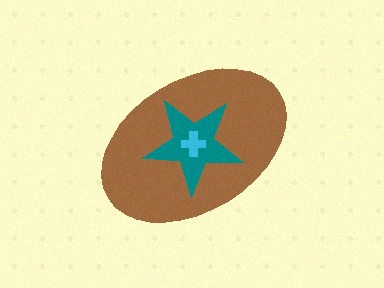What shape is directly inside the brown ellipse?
The teal star.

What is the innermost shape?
The cyan cross.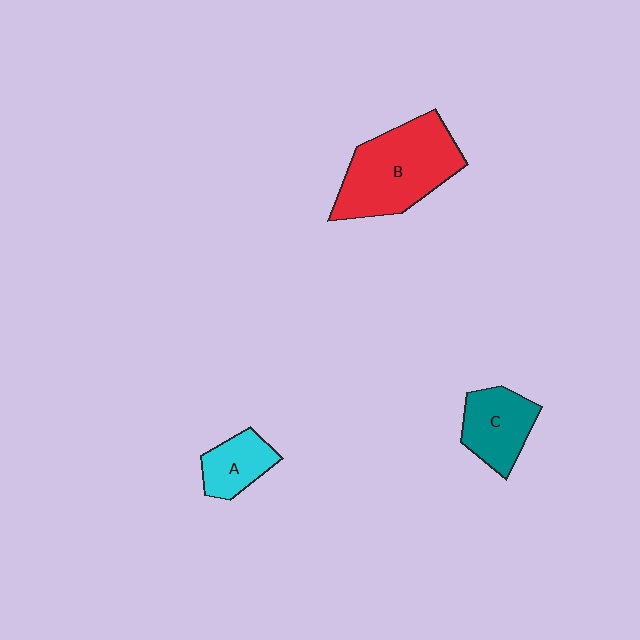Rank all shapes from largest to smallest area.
From largest to smallest: B (red), C (teal), A (cyan).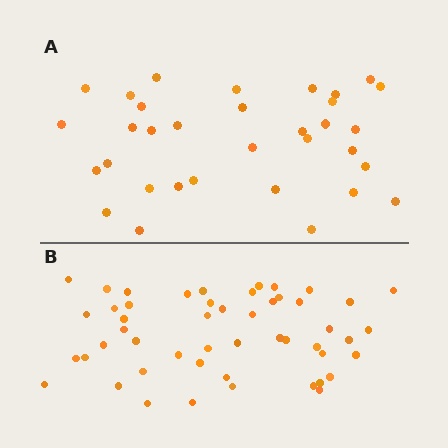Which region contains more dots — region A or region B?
Region B (the bottom region) has more dots.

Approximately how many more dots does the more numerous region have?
Region B has approximately 15 more dots than region A.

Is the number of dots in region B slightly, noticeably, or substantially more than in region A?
Region B has substantially more. The ratio is roughly 1.5 to 1.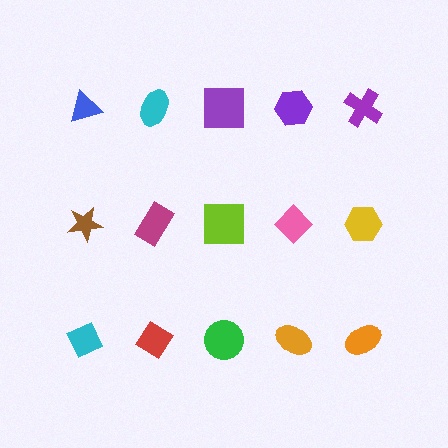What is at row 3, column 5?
An orange ellipse.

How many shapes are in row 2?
5 shapes.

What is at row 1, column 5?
A purple cross.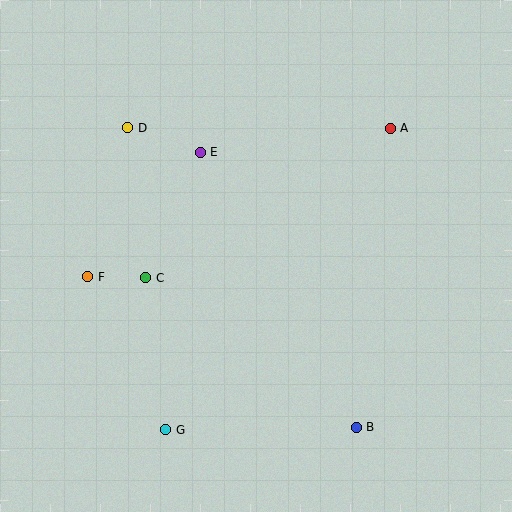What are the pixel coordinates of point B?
Point B is at (356, 427).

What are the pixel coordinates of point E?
Point E is at (200, 152).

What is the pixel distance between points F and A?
The distance between F and A is 337 pixels.